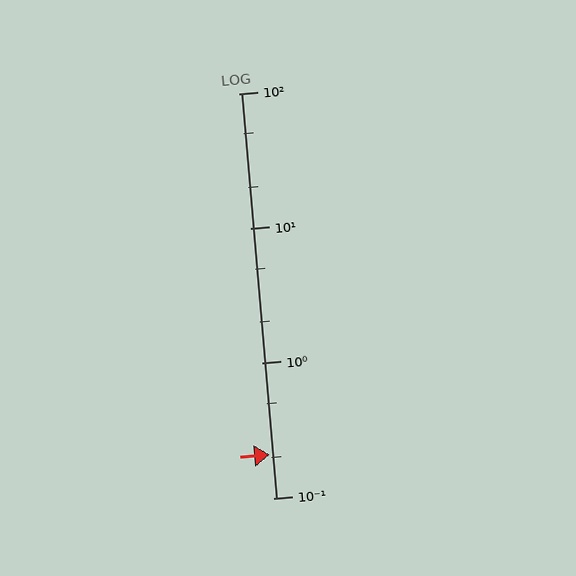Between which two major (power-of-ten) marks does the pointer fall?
The pointer is between 0.1 and 1.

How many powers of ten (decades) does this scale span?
The scale spans 3 decades, from 0.1 to 100.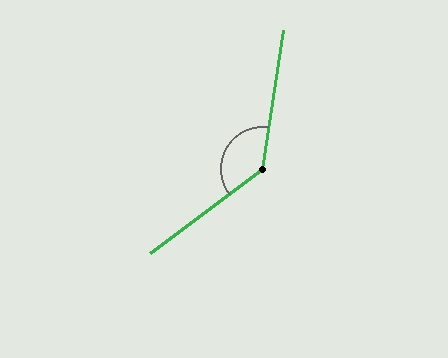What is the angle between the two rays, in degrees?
Approximately 136 degrees.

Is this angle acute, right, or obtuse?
It is obtuse.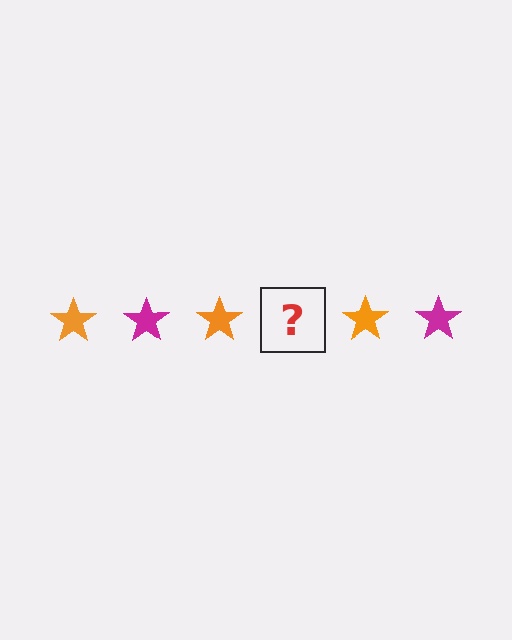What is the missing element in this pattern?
The missing element is a magenta star.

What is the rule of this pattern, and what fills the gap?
The rule is that the pattern cycles through orange, magenta stars. The gap should be filled with a magenta star.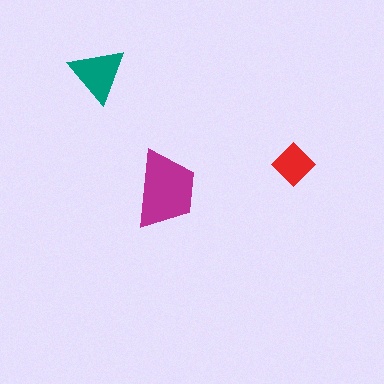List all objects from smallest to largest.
The red diamond, the teal triangle, the magenta trapezoid.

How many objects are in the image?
There are 3 objects in the image.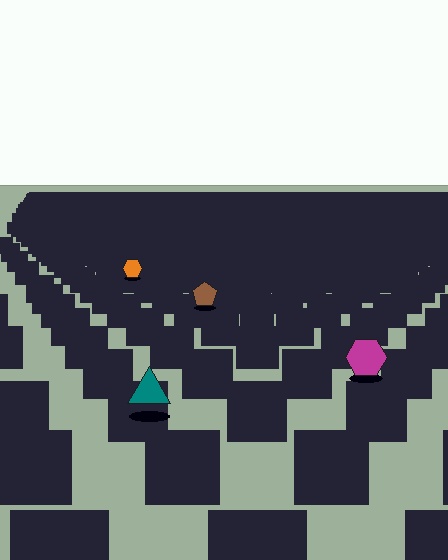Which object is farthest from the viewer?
The orange hexagon is farthest from the viewer. It appears smaller and the ground texture around it is denser.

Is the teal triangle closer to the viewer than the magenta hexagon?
Yes. The teal triangle is closer — you can tell from the texture gradient: the ground texture is coarser near it.